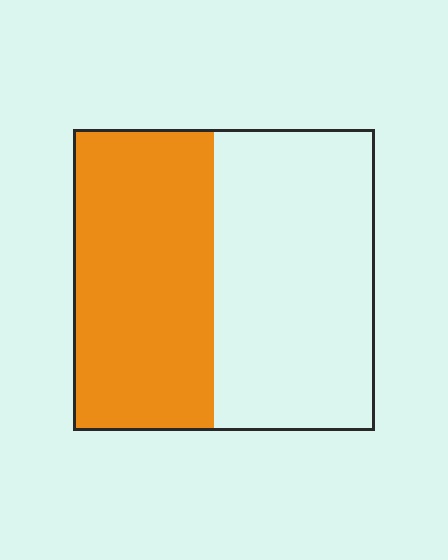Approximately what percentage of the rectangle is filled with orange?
Approximately 45%.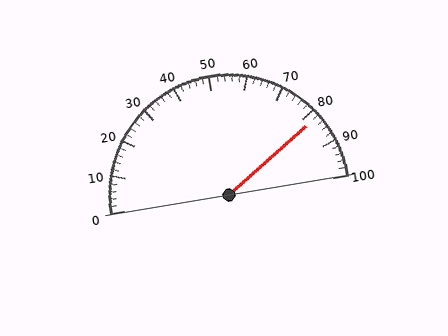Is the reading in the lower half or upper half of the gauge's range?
The reading is in the upper half of the range (0 to 100).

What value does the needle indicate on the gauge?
The needle indicates approximately 82.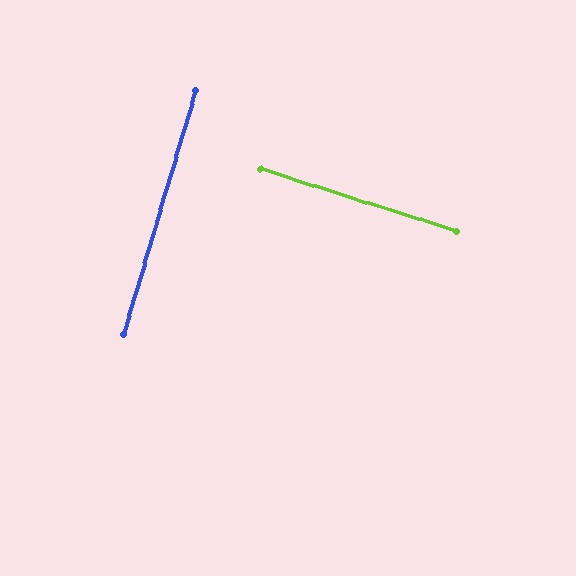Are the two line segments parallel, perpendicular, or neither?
Perpendicular — they meet at approximately 89°.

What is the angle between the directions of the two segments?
Approximately 89 degrees.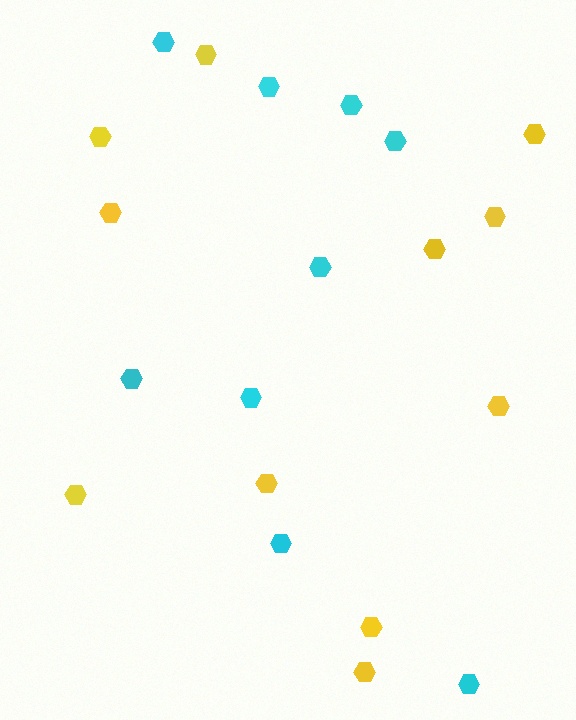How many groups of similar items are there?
There are 2 groups: one group of cyan hexagons (9) and one group of yellow hexagons (11).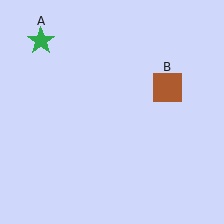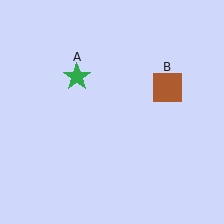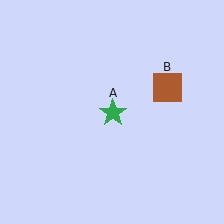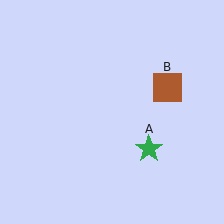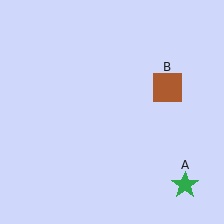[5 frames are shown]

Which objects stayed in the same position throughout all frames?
Brown square (object B) remained stationary.